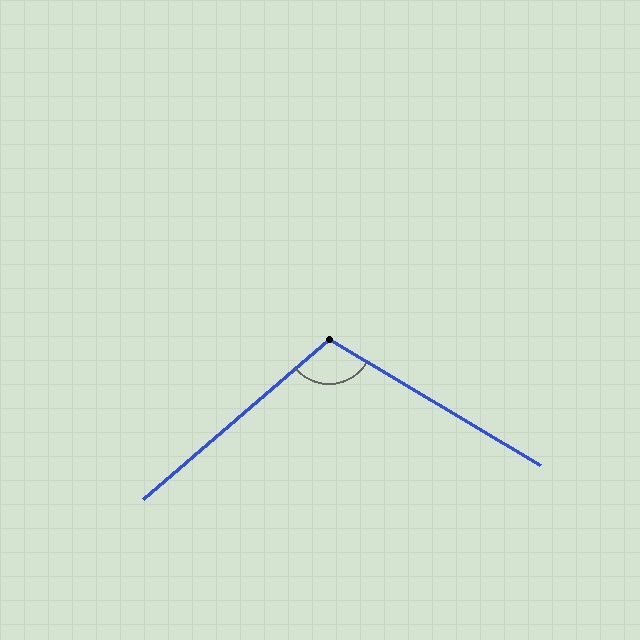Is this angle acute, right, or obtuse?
It is obtuse.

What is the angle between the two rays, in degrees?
Approximately 108 degrees.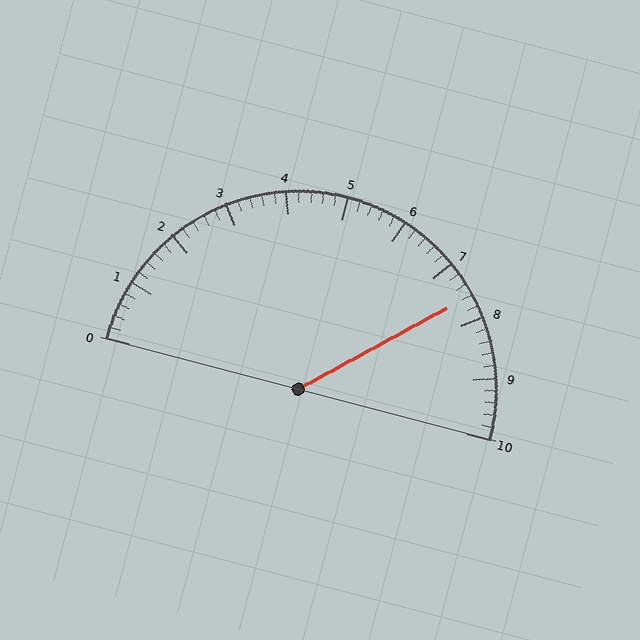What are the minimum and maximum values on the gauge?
The gauge ranges from 0 to 10.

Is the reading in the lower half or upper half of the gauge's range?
The reading is in the upper half of the range (0 to 10).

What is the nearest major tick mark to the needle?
The nearest major tick mark is 8.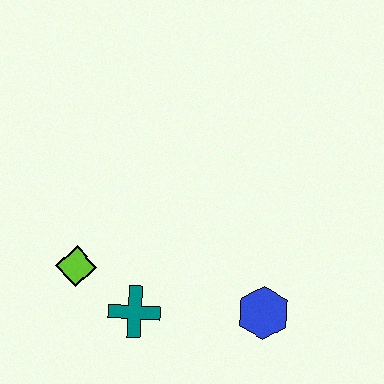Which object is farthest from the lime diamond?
The blue hexagon is farthest from the lime diamond.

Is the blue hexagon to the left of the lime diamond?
No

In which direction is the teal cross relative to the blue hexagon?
The teal cross is to the left of the blue hexagon.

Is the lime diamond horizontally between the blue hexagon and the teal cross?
No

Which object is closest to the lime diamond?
The teal cross is closest to the lime diamond.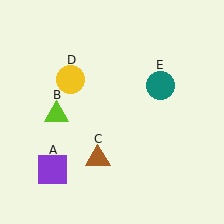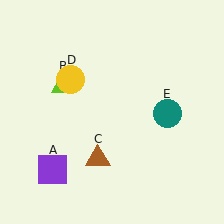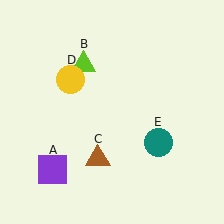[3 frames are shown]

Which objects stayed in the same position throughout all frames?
Purple square (object A) and brown triangle (object C) and yellow circle (object D) remained stationary.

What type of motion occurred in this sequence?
The lime triangle (object B), teal circle (object E) rotated clockwise around the center of the scene.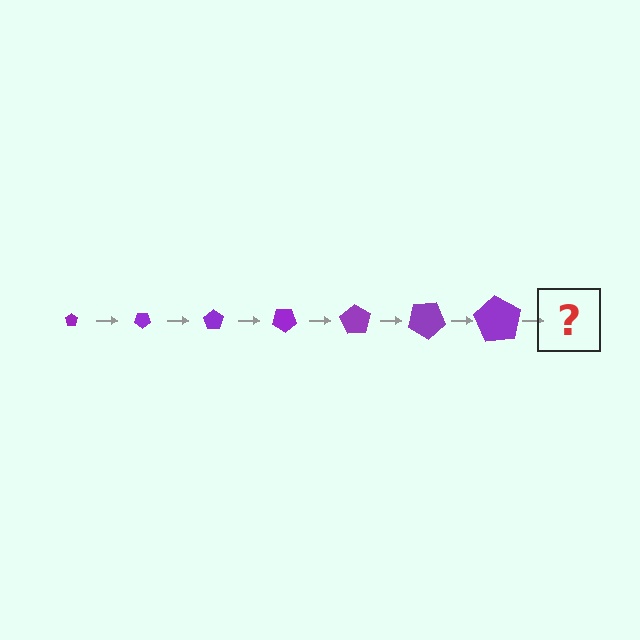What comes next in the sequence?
The next element should be a pentagon, larger than the previous one and rotated 245 degrees from the start.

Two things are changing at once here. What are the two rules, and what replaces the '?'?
The two rules are that the pentagon grows larger each step and it rotates 35 degrees each step. The '?' should be a pentagon, larger than the previous one and rotated 245 degrees from the start.